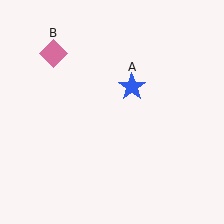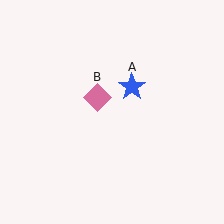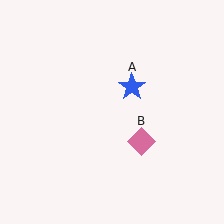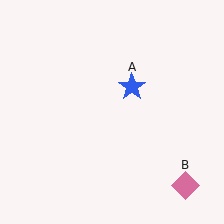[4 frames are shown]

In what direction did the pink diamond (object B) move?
The pink diamond (object B) moved down and to the right.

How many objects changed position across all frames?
1 object changed position: pink diamond (object B).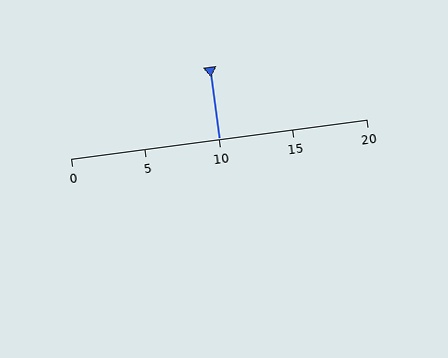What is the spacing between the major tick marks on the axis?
The major ticks are spaced 5 apart.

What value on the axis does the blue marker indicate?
The marker indicates approximately 10.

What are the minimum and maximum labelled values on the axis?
The axis runs from 0 to 20.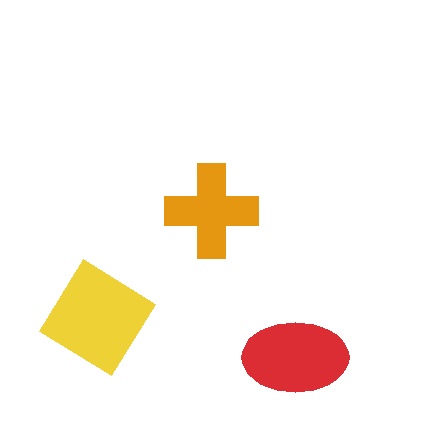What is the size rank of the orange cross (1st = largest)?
3rd.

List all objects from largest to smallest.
The yellow diamond, the red ellipse, the orange cross.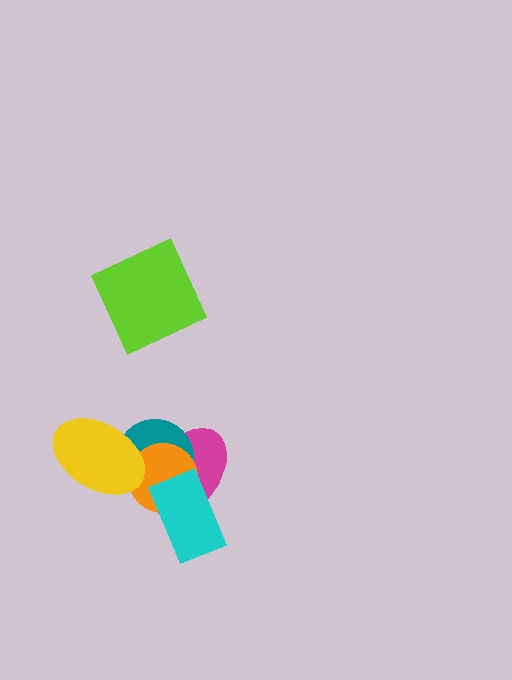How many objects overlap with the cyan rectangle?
3 objects overlap with the cyan rectangle.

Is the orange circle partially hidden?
Yes, it is partially covered by another shape.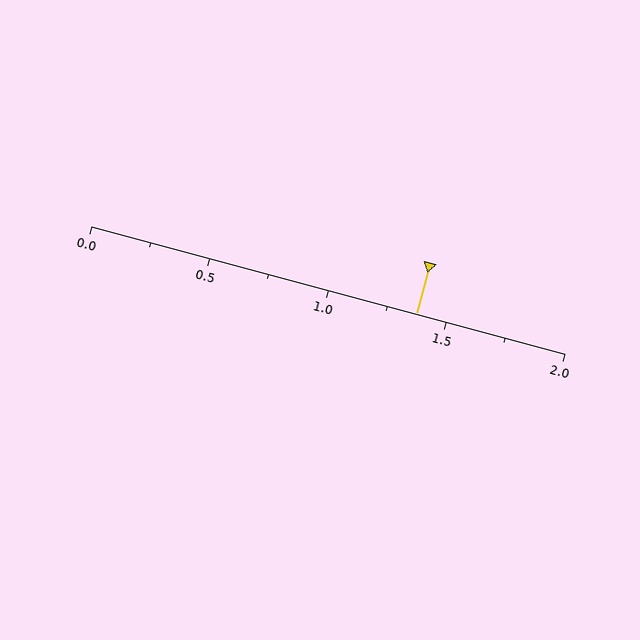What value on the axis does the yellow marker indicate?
The marker indicates approximately 1.38.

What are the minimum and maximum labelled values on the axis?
The axis runs from 0.0 to 2.0.